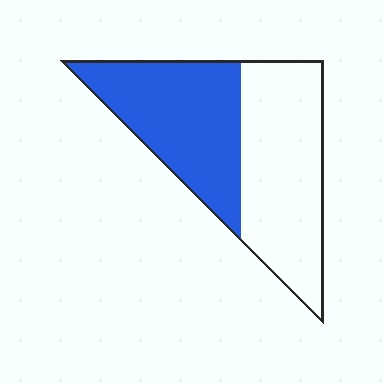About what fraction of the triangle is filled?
About one half (1/2).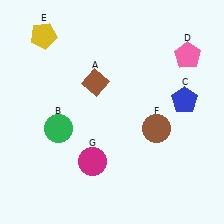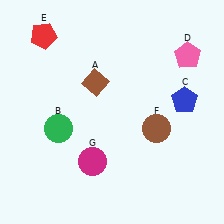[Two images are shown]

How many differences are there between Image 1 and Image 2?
There is 1 difference between the two images.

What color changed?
The pentagon (E) changed from yellow in Image 1 to red in Image 2.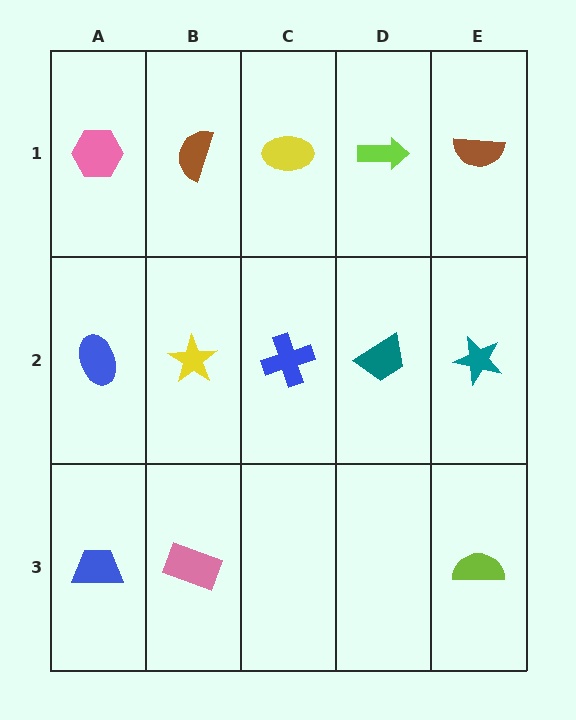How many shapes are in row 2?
5 shapes.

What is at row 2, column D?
A teal trapezoid.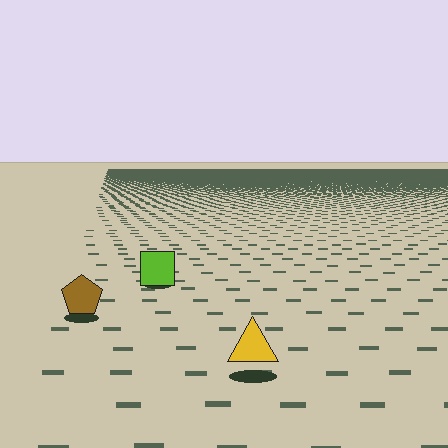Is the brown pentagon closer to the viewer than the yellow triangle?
No. The yellow triangle is closer — you can tell from the texture gradient: the ground texture is coarser near it.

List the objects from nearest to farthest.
From nearest to farthest: the yellow triangle, the brown pentagon, the lime square.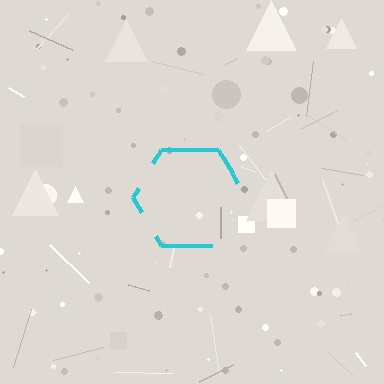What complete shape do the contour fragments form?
The contour fragments form a hexagon.